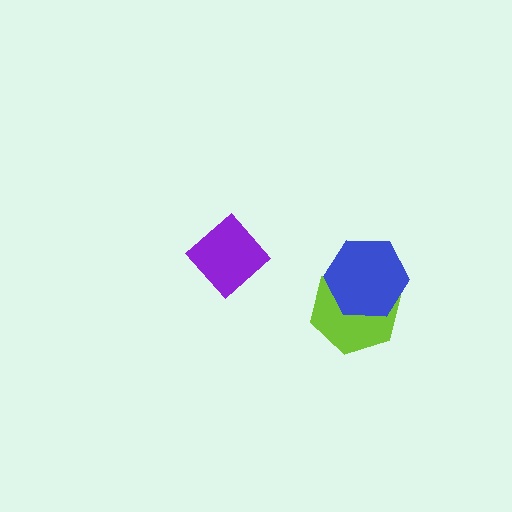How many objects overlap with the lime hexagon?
1 object overlaps with the lime hexagon.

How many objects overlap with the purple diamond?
0 objects overlap with the purple diamond.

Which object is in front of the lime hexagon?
The blue hexagon is in front of the lime hexagon.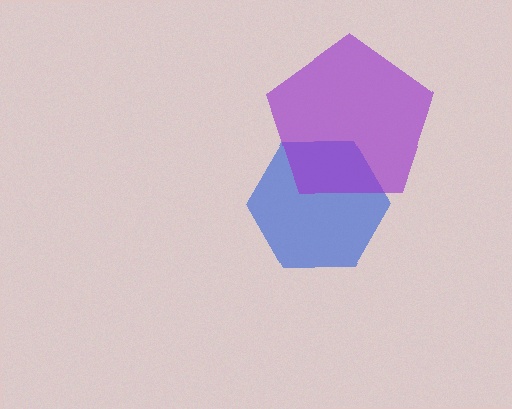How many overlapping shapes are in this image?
There are 2 overlapping shapes in the image.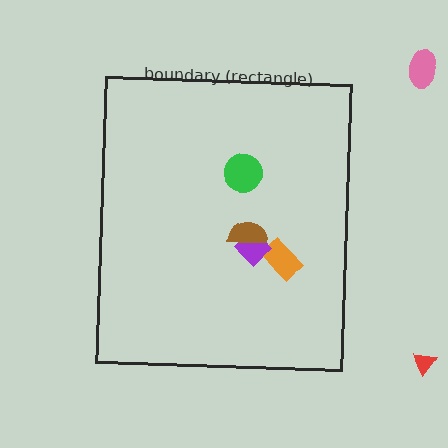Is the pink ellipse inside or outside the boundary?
Outside.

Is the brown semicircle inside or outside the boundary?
Inside.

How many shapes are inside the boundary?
4 inside, 2 outside.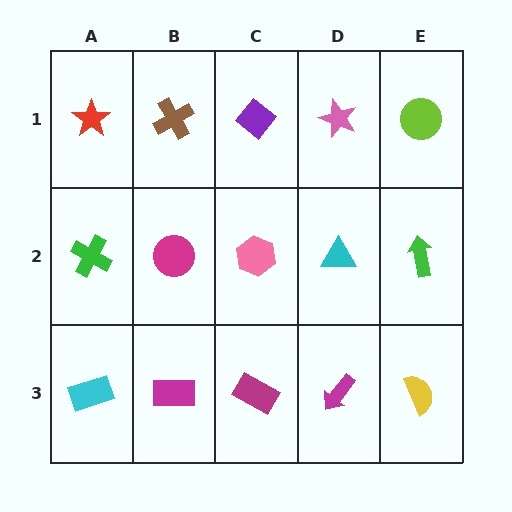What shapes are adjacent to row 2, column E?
A lime circle (row 1, column E), a yellow semicircle (row 3, column E), a cyan triangle (row 2, column D).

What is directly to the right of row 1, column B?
A purple diamond.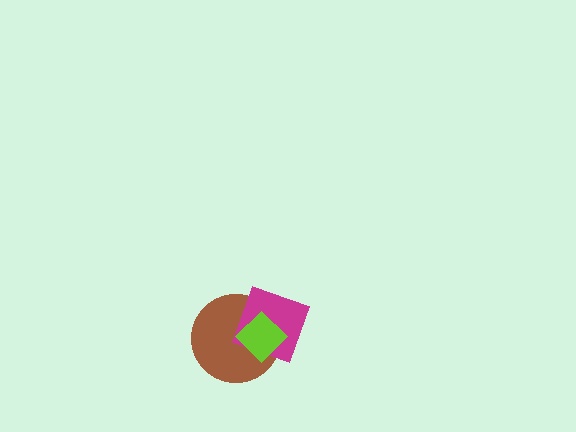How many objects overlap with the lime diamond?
2 objects overlap with the lime diamond.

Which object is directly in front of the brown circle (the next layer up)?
The magenta diamond is directly in front of the brown circle.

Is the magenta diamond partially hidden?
Yes, it is partially covered by another shape.